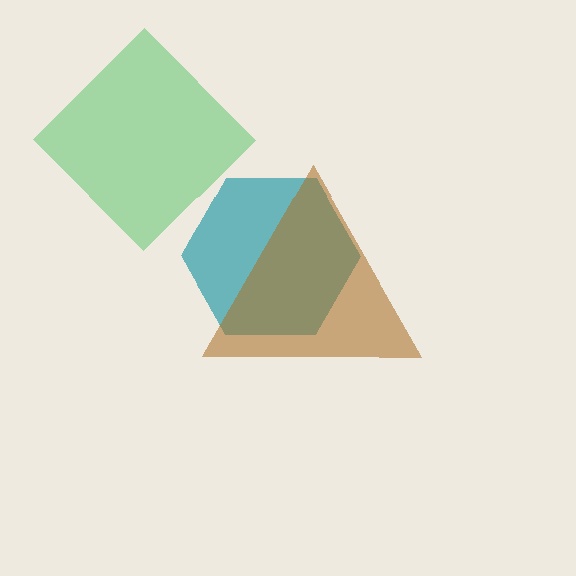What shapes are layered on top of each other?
The layered shapes are: a green diamond, a teal hexagon, a brown triangle.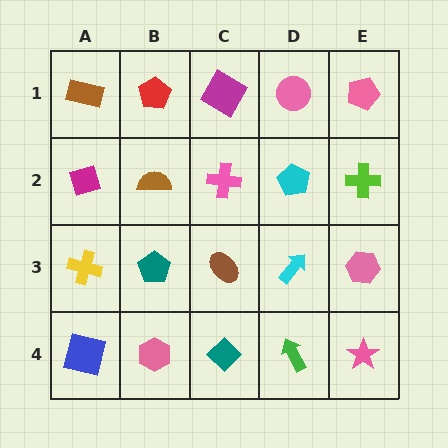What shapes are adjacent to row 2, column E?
A pink pentagon (row 1, column E), a pink hexagon (row 3, column E), a cyan pentagon (row 2, column D).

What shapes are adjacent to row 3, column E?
A lime cross (row 2, column E), a pink star (row 4, column E), a cyan arrow (row 3, column D).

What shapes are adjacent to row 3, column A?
A magenta diamond (row 2, column A), a blue square (row 4, column A), a teal pentagon (row 3, column B).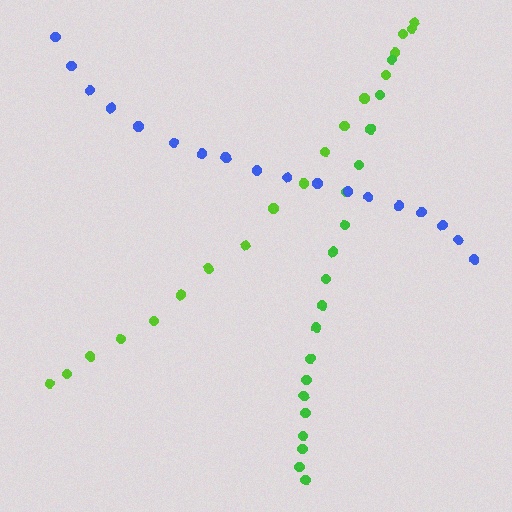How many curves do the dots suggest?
There are 3 distinct paths.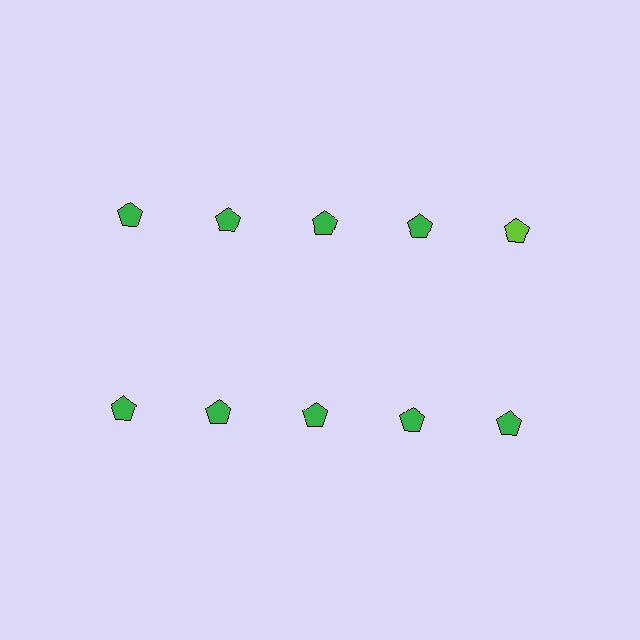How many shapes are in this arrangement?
There are 10 shapes arranged in a grid pattern.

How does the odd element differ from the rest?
It has a different color: lime instead of green.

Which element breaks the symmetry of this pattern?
The lime pentagon in the top row, rightmost column breaks the symmetry. All other shapes are green pentagons.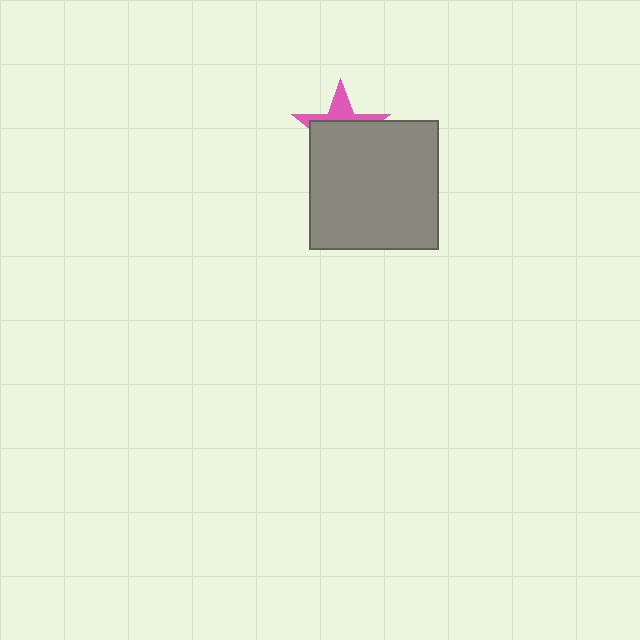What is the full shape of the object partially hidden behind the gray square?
The partially hidden object is a pink star.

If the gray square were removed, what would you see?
You would see the complete pink star.